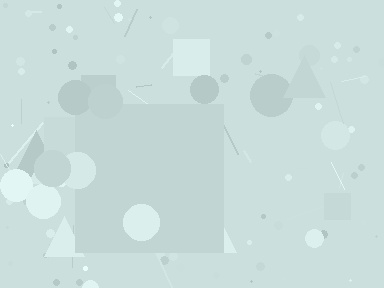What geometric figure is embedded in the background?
A square is embedded in the background.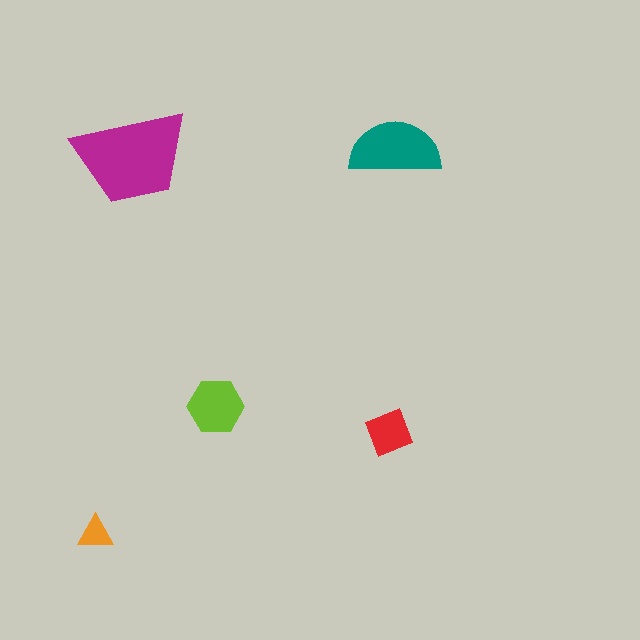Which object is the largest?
The magenta trapezoid.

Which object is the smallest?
The orange triangle.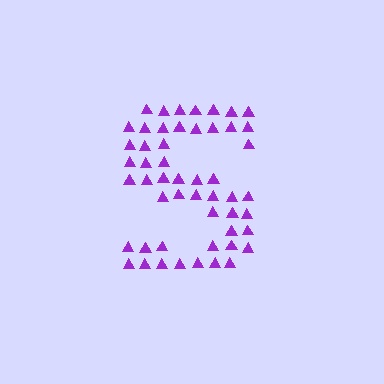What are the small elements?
The small elements are triangles.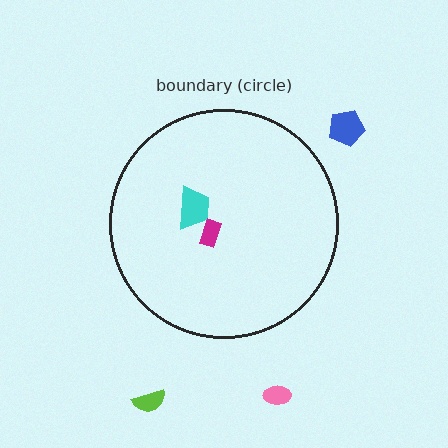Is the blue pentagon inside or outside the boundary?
Outside.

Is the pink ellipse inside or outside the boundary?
Outside.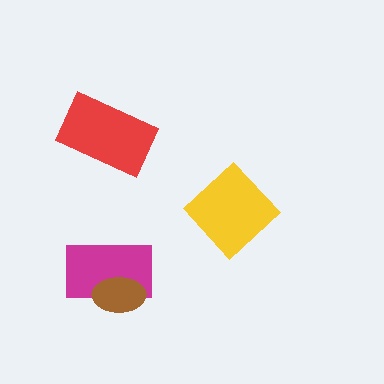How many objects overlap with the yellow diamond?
0 objects overlap with the yellow diamond.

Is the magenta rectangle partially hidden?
Yes, it is partially covered by another shape.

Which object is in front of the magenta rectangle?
The brown ellipse is in front of the magenta rectangle.